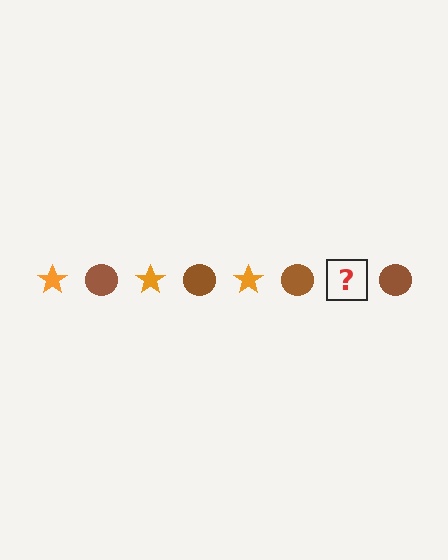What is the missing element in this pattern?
The missing element is an orange star.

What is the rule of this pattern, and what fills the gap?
The rule is that the pattern alternates between orange star and brown circle. The gap should be filled with an orange star.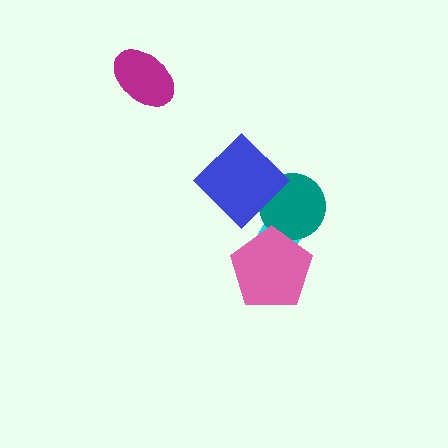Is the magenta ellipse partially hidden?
No, no other shape covers it.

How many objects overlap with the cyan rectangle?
3 objects overlap with the cyan rectangle.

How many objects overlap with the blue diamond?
2 objects overlap with the blue diamond.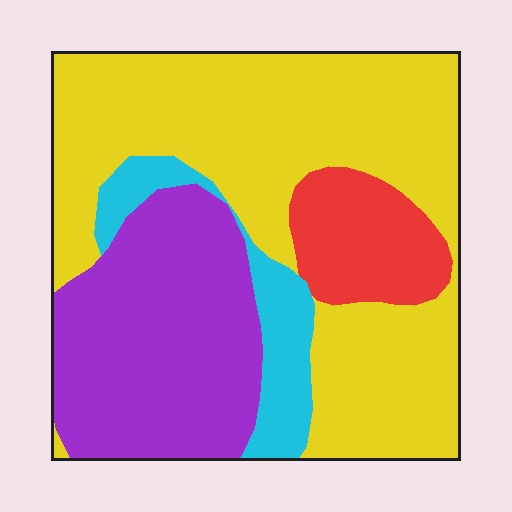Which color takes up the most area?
Yellow, at roughly 50%.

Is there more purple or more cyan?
Purple.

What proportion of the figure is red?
Red covers 10% of the figure.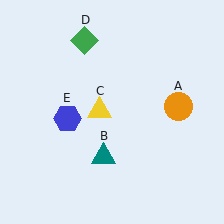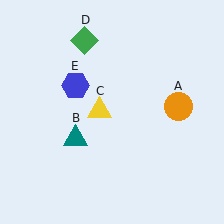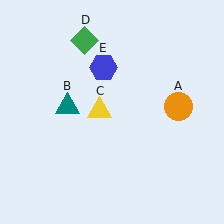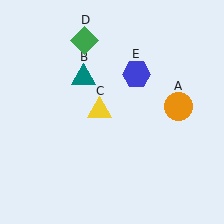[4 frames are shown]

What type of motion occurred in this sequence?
The teal triangle (object B), blue hexagon (object E) rotated clockwise around the center of the scene.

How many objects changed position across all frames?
2 objects changed position: teal triangle (object B), blue hexagon (object E).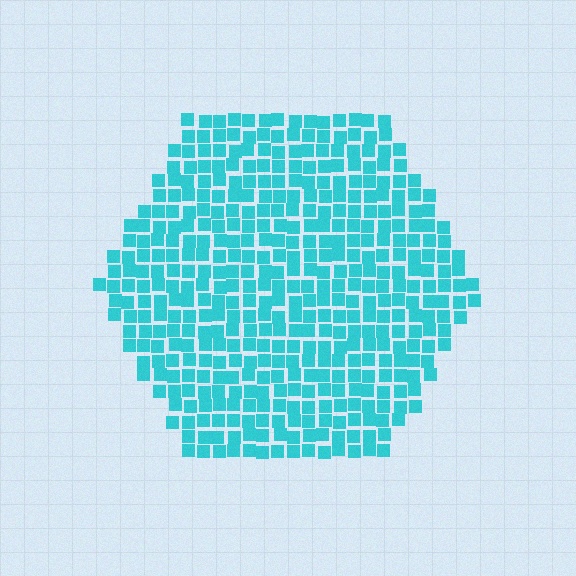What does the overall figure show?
The overall figure shows a hexagon.